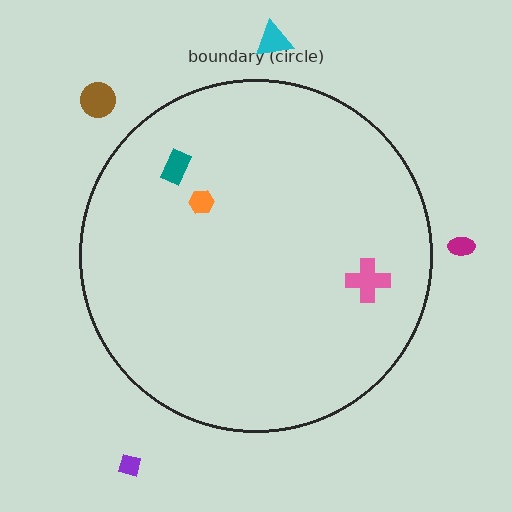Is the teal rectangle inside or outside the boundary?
Inside.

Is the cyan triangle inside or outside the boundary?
Outside.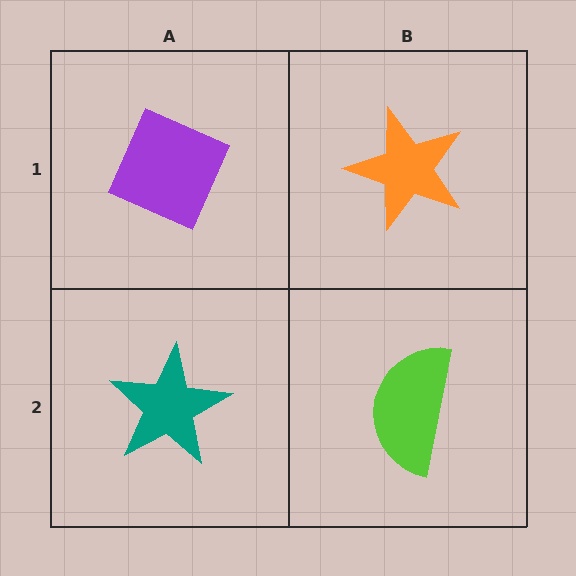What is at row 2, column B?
A lime semicircle.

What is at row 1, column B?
An orange star.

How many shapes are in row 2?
2 shapes.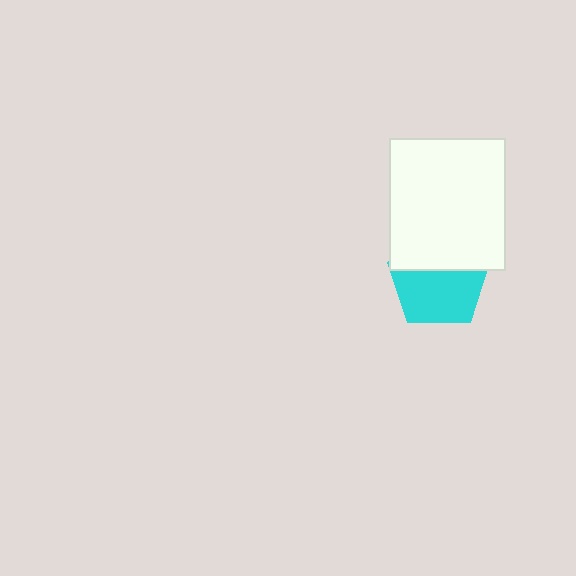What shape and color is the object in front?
The object in front is a white rectangle.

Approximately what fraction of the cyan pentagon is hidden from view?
Roughly 40% of the cyan pentagon is hidden behind the white rectangle.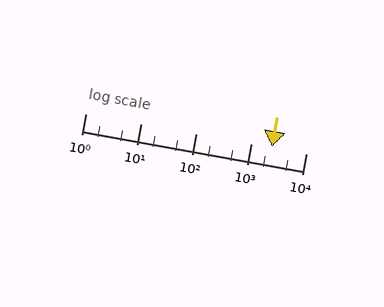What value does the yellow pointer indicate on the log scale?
The pointer indicates approximately 2400.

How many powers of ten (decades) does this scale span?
The scale spans 4 decades, from 1 to 10000.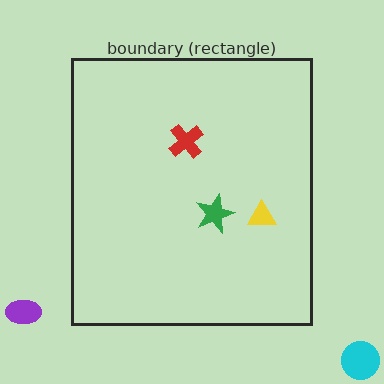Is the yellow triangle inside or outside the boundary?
Inside.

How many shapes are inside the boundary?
3 inside, 2 outside.